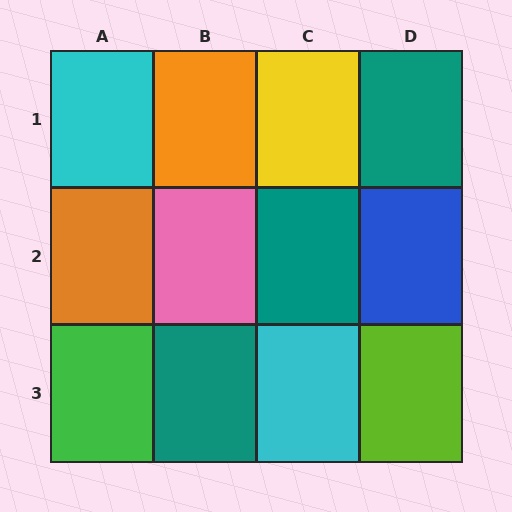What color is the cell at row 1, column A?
Cyan.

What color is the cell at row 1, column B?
Orange.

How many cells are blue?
1 cell is blue.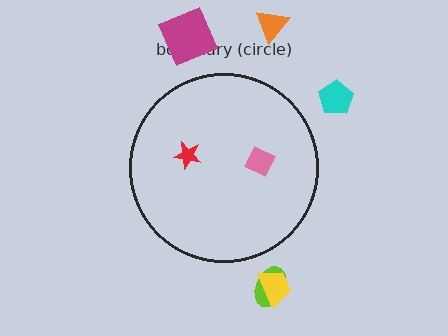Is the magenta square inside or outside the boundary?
Outside.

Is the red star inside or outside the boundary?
Inside.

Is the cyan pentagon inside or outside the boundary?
Outside.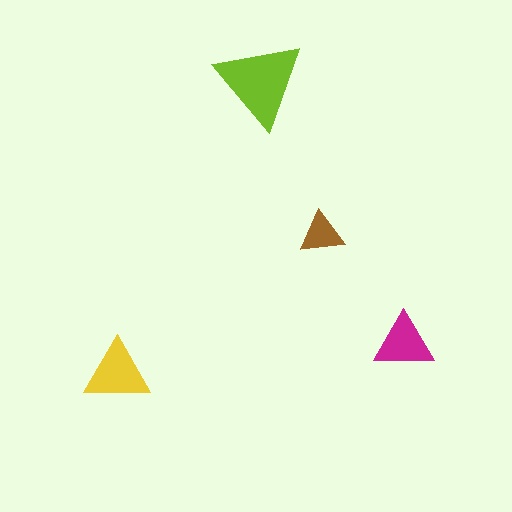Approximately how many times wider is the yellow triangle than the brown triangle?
About 1.5 times wider.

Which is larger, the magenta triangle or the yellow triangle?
The yellow one.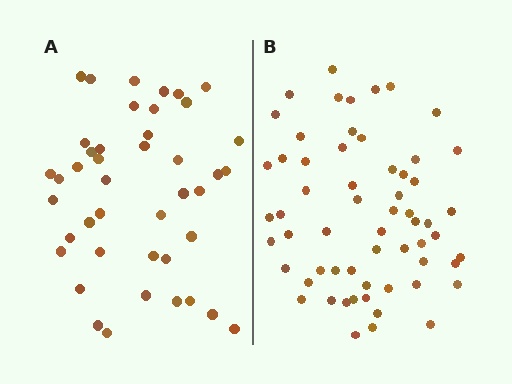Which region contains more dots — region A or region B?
Region B (the right region) has more dots.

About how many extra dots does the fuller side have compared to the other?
Region B has approximately 15 more dots than region A.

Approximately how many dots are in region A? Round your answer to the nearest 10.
About 40 dots. (The exact count is 43, which rounds to 40.)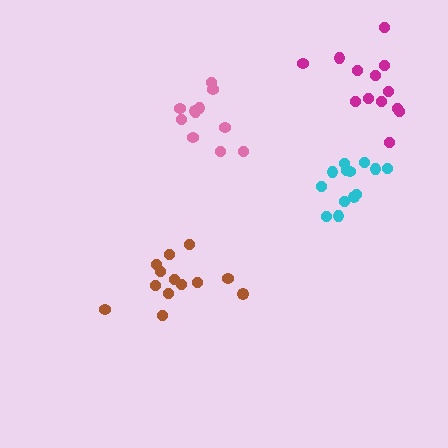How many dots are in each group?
Group 1: 13 dots, Group 2: 11 dots, Group 3: 13 dots, Group 4: 13 dots (50 total).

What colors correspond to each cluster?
The clusters are colored: brown, pink, magenta, cyan.